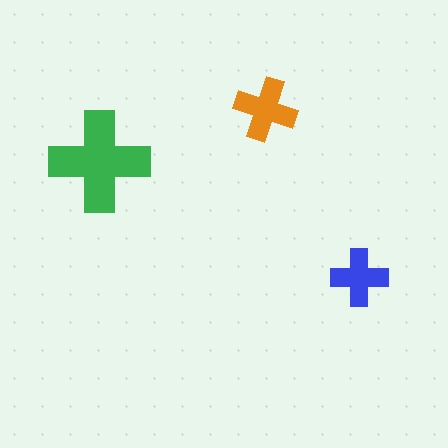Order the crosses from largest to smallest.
the green one, the orange one, the blue one.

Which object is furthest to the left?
The green cross is leftmost.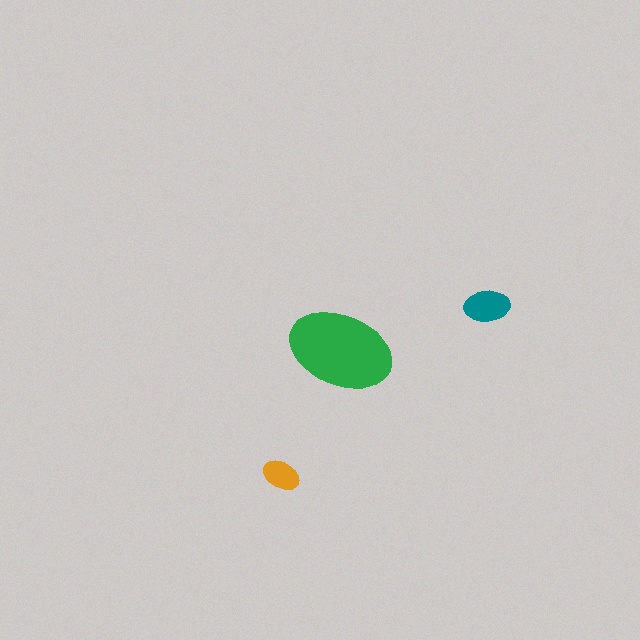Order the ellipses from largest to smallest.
the green one, the teal one, the orange one.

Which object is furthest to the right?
The teal ellipse is rightmost.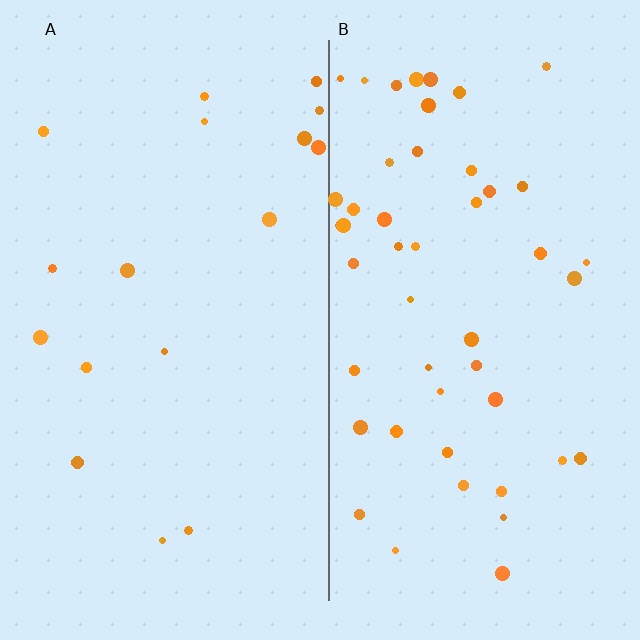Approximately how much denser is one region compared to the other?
Approximately 2.9× — region B over region A.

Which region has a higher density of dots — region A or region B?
B (the right).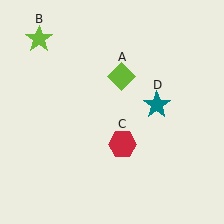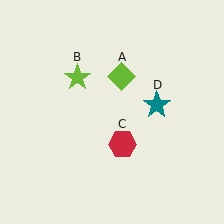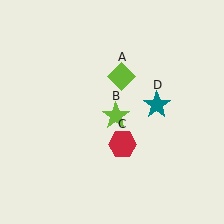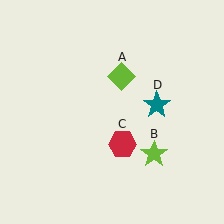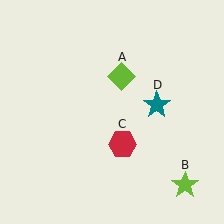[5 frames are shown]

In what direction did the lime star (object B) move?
The lime star (object B) moved down and to the right.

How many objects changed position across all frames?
1 object changed position: lime star (object B).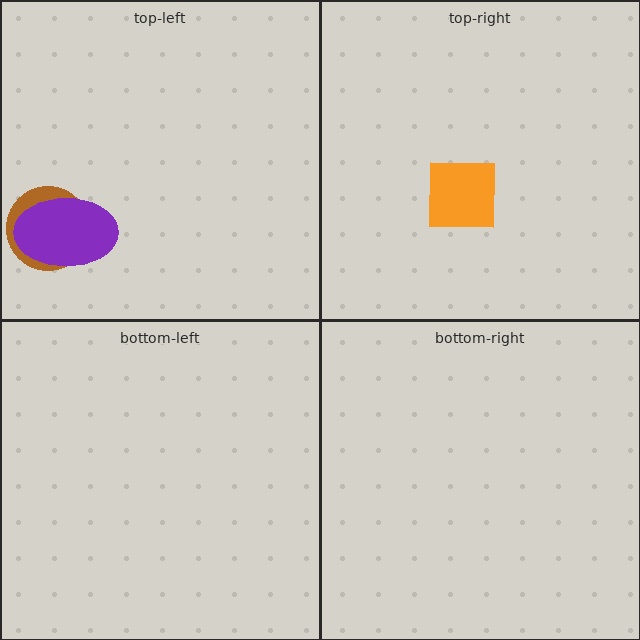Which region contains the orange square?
The top-right region.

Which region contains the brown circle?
The top-left region.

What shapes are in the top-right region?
The orange square.